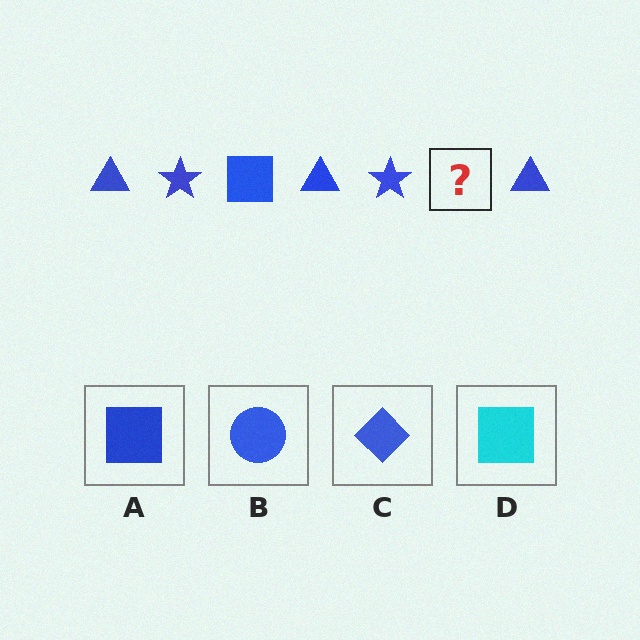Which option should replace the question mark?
Option A.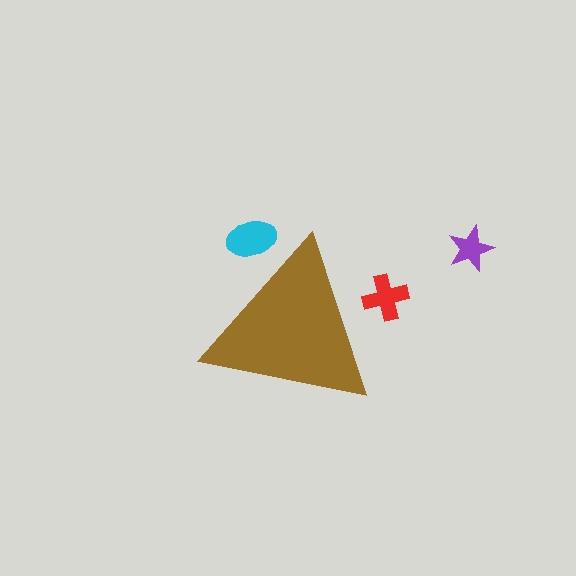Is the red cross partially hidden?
Yes, the red cross is partially hidden behind the brown triangle.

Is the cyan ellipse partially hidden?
Yes, the cyan ellipse is partially hidden behind the brown triangle.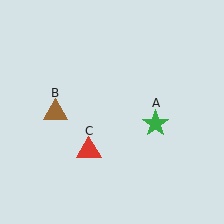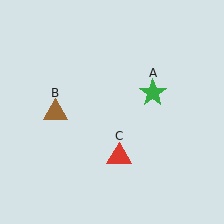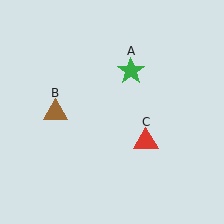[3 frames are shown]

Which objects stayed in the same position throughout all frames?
Brown triangle (object B) remained stationary.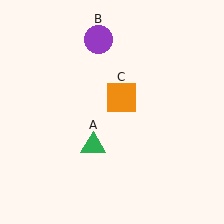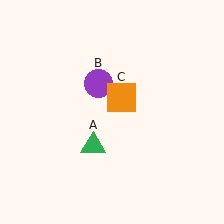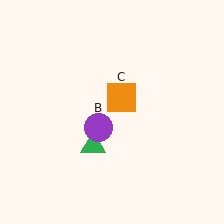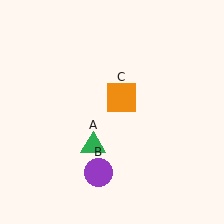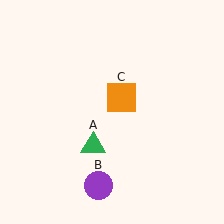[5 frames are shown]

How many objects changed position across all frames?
1 object changed position: purple circle (object B).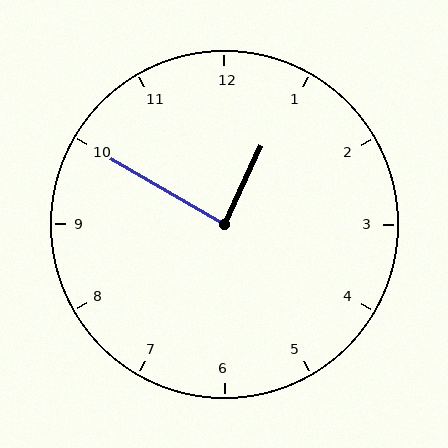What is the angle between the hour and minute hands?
Approximately 85 degrees.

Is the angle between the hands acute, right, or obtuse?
It is right.